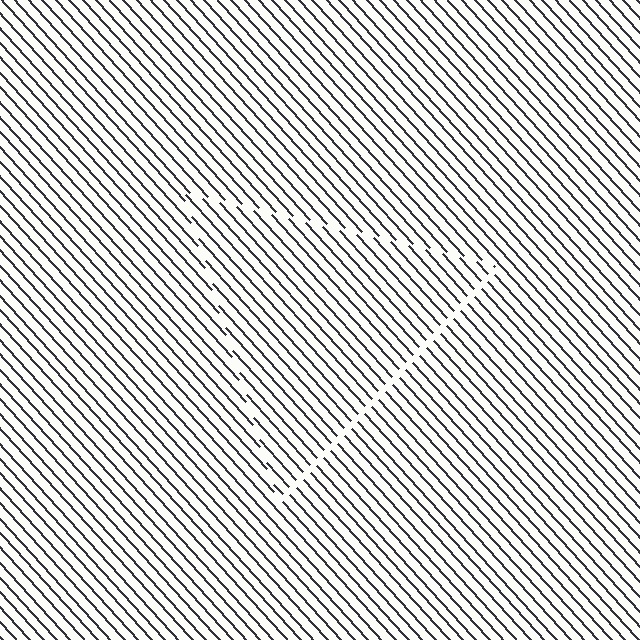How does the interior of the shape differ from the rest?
The interior of the shape contains the same grating, shifted by half a period — the contour is defined by the phase discontinuity where line-ends from the inner and outer gratings abut.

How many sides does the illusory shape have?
3 sides — the line-ends trace a triangle.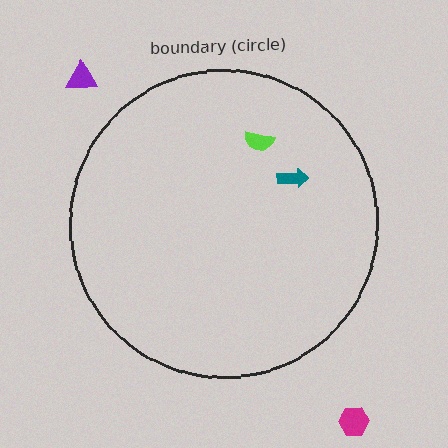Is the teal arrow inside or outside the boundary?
Inside.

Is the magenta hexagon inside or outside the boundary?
Outside.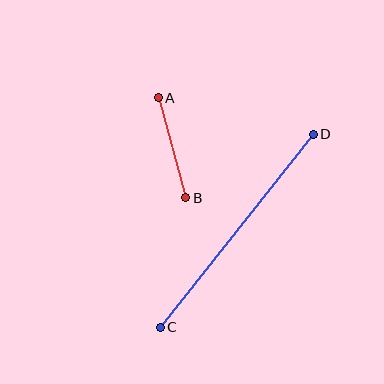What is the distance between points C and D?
The distance is approximately 246 pixels.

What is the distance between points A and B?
The distance is approximately 103 pixels.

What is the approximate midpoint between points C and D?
The midpoint is at approximately (237, 231) pixels.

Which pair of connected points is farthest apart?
Points C and D are farthest apart.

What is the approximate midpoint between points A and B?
The midpoint is at approximately (172, 148) pixels.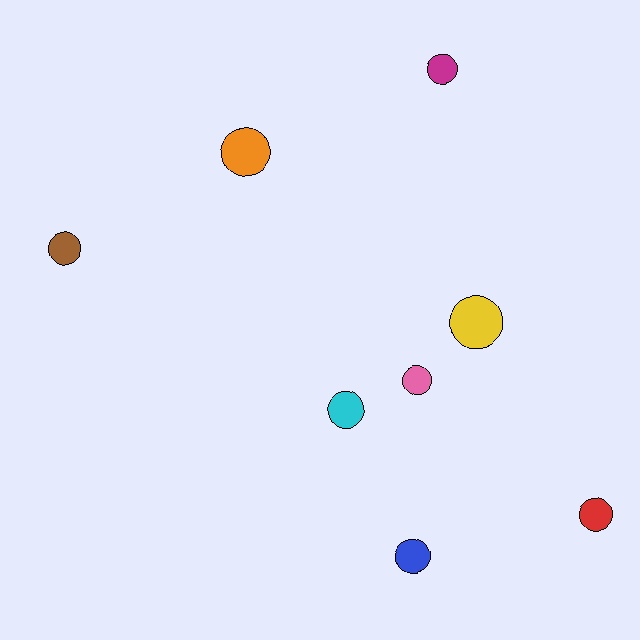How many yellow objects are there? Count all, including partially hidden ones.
There is 1 yellow object.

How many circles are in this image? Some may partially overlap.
There are 8 circles.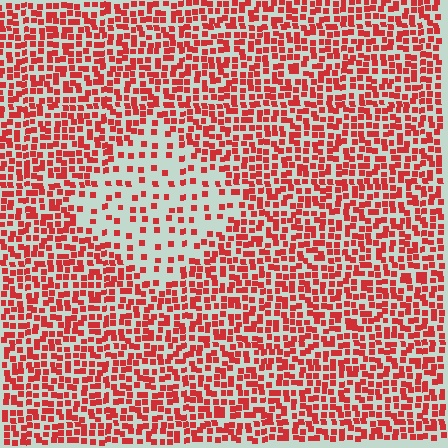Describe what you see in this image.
The image contains small red elements arranged at two different densities. A diamond-shaped region is visible where the elements are less densely packed than the surrounding area.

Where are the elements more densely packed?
The elements are more densely packed outside the diamond boundary.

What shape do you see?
I see a diamond.